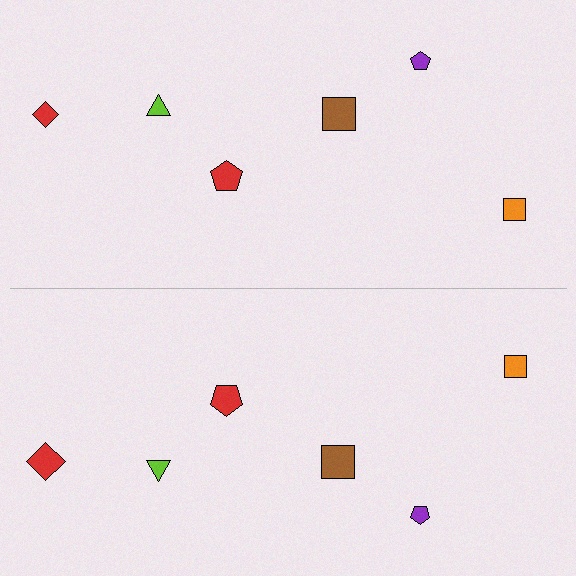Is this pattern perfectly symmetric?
No, the pattern is not perfectly symmetric. The red diamond on the bottom side has a different size than its mirror counterpart.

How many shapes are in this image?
There are 12 shapes in this image.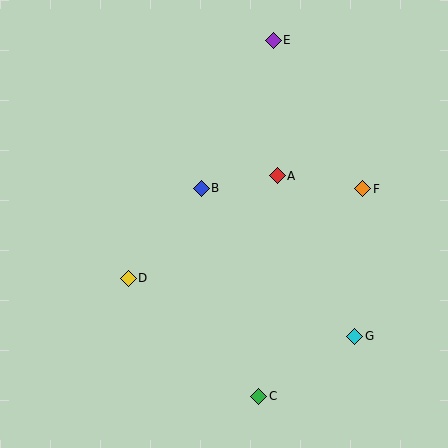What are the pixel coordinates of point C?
Point C is at (259, 396).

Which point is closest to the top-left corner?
Point B is closest to the top-left corner.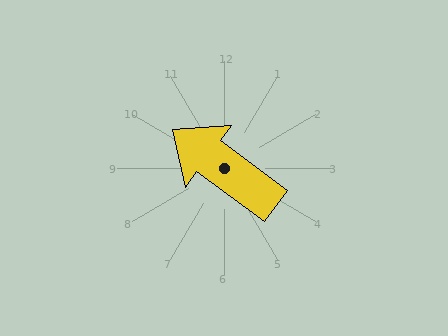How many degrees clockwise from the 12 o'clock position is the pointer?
Approximately 307 degrees.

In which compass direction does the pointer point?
Northwest.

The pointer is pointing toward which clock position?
Roughly 10 o'clock.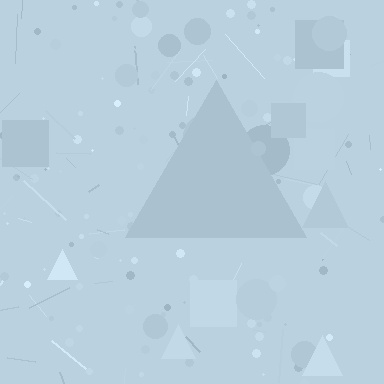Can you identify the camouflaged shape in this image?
The camouflaged shape is a triangle.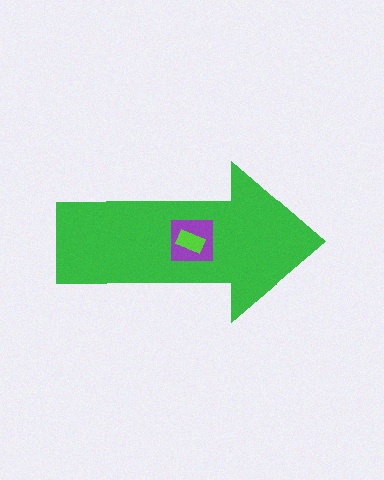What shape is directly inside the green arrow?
The purple square.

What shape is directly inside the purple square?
The lime rectangle.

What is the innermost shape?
The lime rectangle.